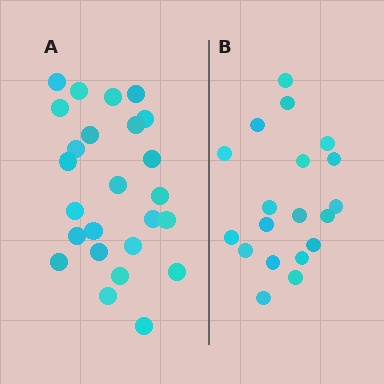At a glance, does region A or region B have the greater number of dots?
Region A (the left region) has more dots.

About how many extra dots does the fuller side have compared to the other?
Region A has about 6 more dots than region B.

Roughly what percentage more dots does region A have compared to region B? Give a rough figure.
About 30% more.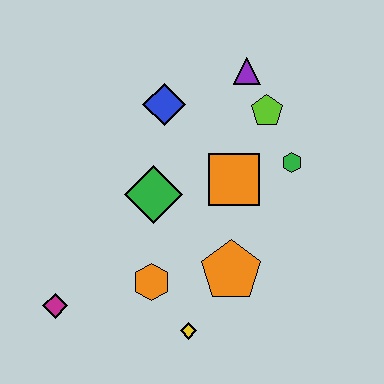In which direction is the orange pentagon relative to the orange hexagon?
The orange pentagon is to the right of the orange hexagon.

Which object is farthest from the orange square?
The magenta diamond is farthest from the orange square.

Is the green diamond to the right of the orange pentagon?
No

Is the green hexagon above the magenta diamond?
Yes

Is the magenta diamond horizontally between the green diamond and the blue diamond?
No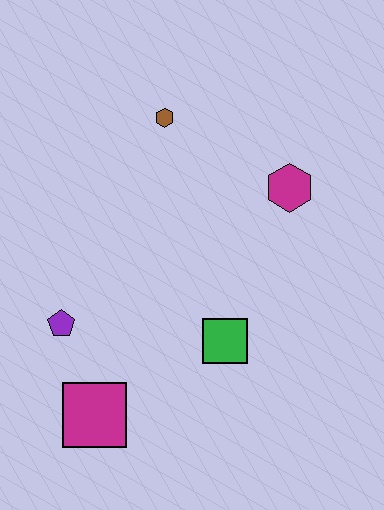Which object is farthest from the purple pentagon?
The magenta hexagon is farthest from the purple pentagon.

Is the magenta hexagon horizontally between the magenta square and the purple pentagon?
No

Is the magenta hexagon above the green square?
Yes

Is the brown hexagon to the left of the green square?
Yes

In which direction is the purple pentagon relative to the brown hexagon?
The purple pentagon is below the brown hexagon.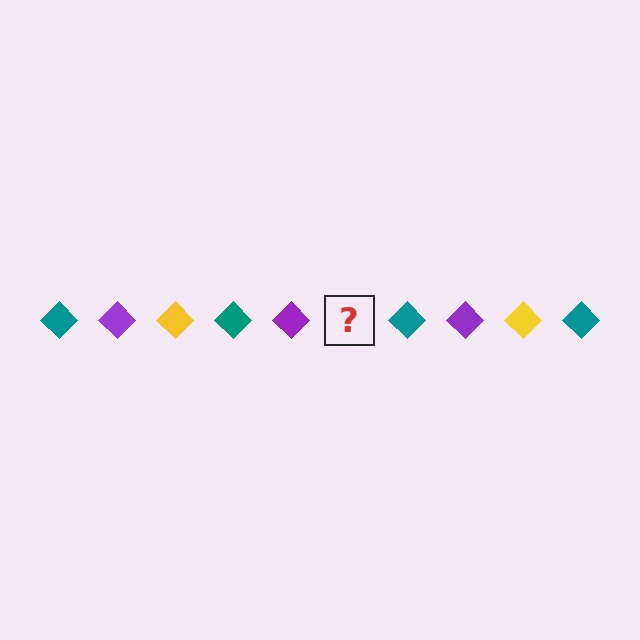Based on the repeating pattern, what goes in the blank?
The blank should be a yellow diamond.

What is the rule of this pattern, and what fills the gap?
The rule is that the pattern cycles through teal, purple, yellow diamonds. The gap should be filled with a yellow diamond.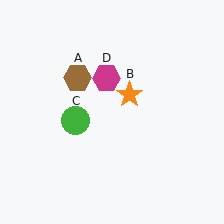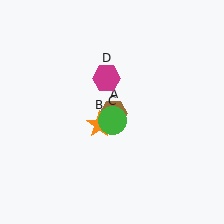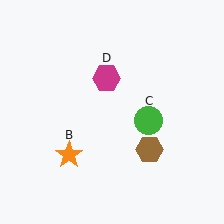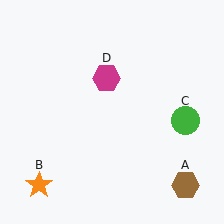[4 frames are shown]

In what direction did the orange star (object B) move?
The orange star (object B) moved down and to the left.